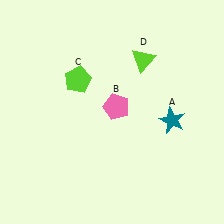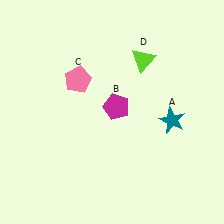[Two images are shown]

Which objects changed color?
B changed from pink to magenta. C changed from lime to pink.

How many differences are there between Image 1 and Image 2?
There are 2 differences between the two images.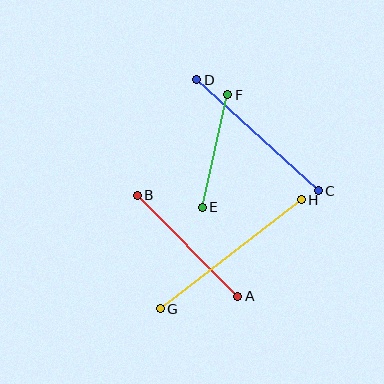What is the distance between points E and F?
The distance is approximately 115 pixels.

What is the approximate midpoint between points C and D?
The midpoint is at approximately (257, 135) pixels.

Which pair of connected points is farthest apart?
Points G and H are farthest apart.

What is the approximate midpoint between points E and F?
The midpoint is at approximately (215, 151) pixels.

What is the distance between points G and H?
The distance is approximately 178 pixels.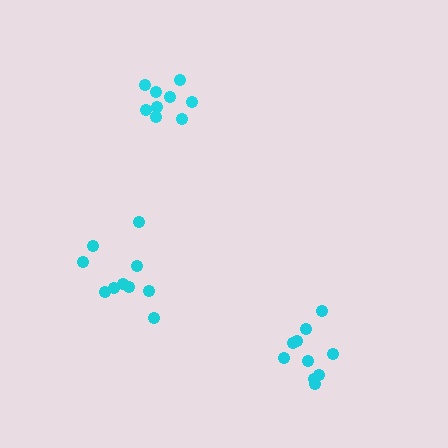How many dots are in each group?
Group 1: 10 dots, Group 2: 9 dots, Group 3: 10 dots (29 total).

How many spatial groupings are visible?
There are 3 spatial groupings.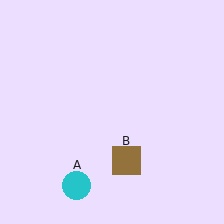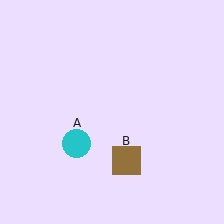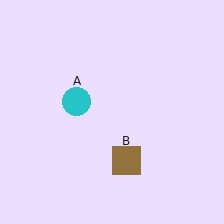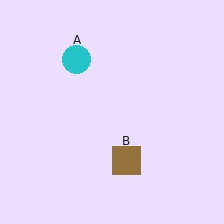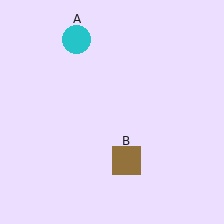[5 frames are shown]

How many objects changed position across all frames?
1 object changed position: cyan circle (object A).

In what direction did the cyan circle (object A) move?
The cyan circle (object A) moved up.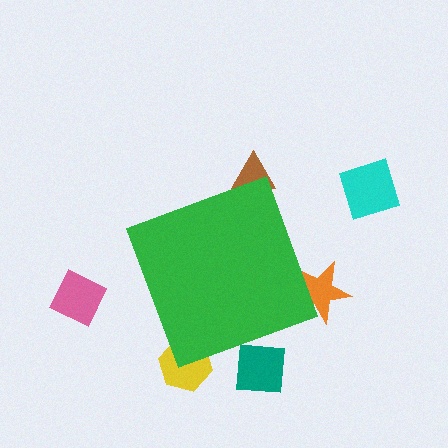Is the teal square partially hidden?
Yes, the teal square is partially hidden behind the green diamond.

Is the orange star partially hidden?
Yes, the orange star is partially hidden behind the green diamond.